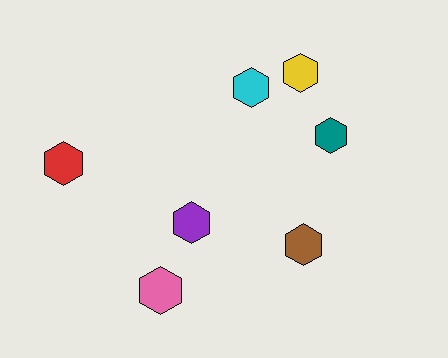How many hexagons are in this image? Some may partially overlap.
There are 7 hexagons.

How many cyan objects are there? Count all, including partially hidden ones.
There is 1 cyan object.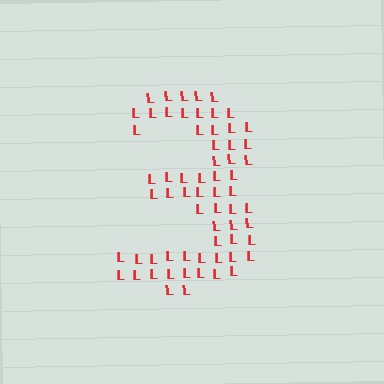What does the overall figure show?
The overall figure shows the digit 3.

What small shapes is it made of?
It is made of small letter L's.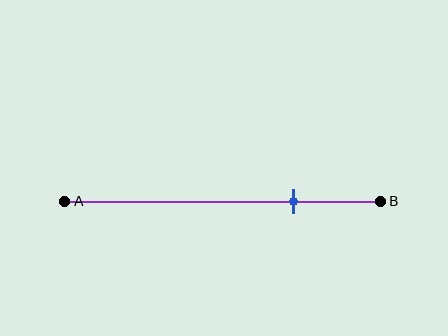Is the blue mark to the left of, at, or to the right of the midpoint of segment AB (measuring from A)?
The blue mark is to the right of the midpoint of segment AB.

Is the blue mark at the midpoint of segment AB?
No, the mark is at about 70% from A, not at the 50% midpoint.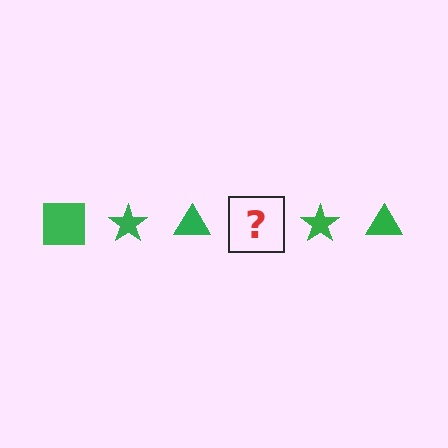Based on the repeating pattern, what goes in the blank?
The blank should be a green square.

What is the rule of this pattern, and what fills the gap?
The rule is that the pattern cycles through square, star, triangle shapes in green. The gap should be filled with a green square.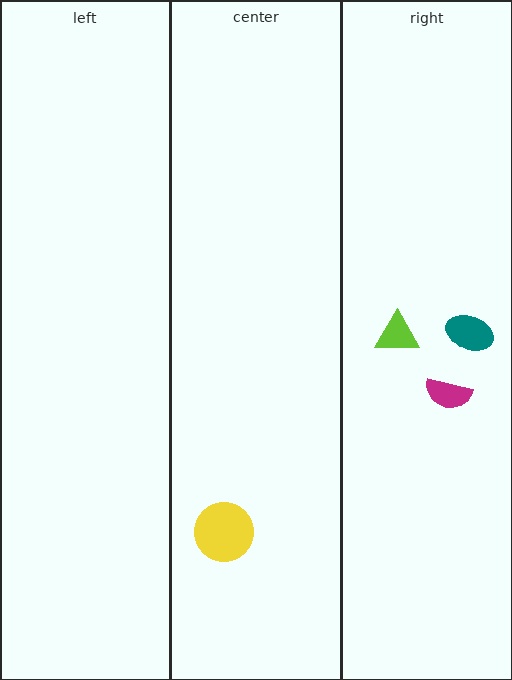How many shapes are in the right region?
3.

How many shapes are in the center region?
1.